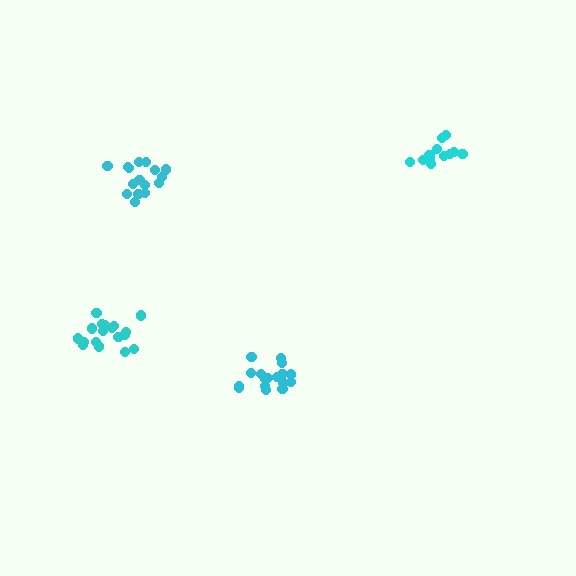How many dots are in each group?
Group 1: 16 dots, Group 2: 17 dots, Group 3: 18 dots, Group 4: 14 dots (65 total).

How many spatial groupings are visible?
There are 4 spatial groupings.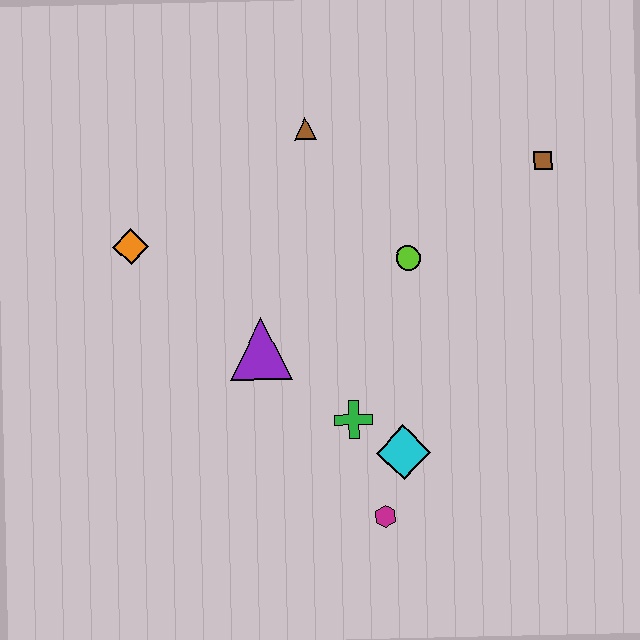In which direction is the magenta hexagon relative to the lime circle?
The magenta hexagon is below the lime circle.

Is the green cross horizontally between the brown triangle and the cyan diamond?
Yes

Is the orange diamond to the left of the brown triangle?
Yes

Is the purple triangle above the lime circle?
No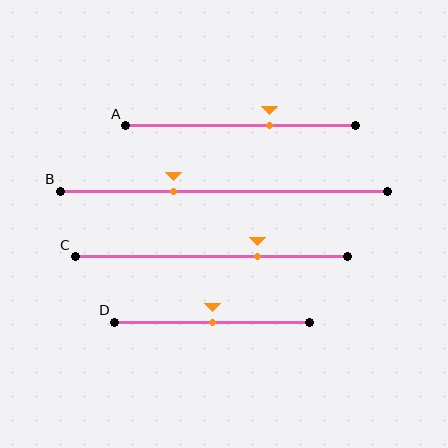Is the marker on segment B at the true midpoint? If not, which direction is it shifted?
No, the marker on segment B is shifted to the left by about 15% of the segment length.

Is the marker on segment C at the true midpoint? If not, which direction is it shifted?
No, the marker on segment C is shifted to the right by about 17% of the segment length.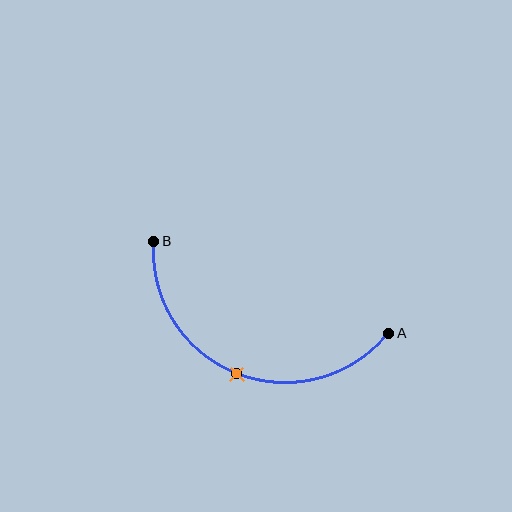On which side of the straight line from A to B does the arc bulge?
The arc bulges below the straight line connecting A and B.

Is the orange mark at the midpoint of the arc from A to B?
Yes. The orange mark lies on the arc at equal arc-length from both A and B — it is the arc midpoint.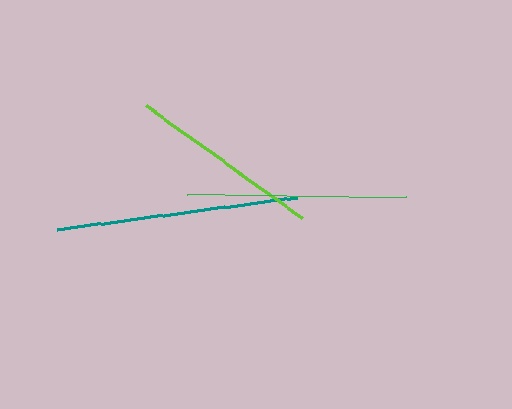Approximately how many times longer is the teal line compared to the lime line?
The teal line is approximately 1.3 times the length of the lime line.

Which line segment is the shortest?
The lime line is the shortest at approximately 192 pixels.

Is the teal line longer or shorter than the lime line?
The teal line is longer than the lime line.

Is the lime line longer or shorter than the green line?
The green line is longer than the lime line.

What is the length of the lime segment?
The lime segment is approximately 192 pixels long.